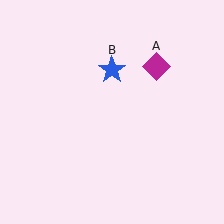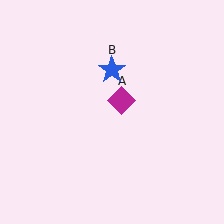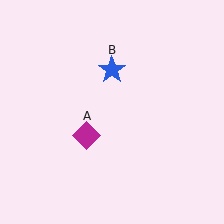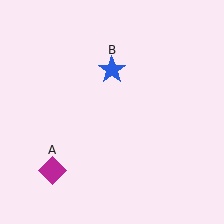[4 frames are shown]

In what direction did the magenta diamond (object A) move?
The magenta diamond (object A) moved down and to the left.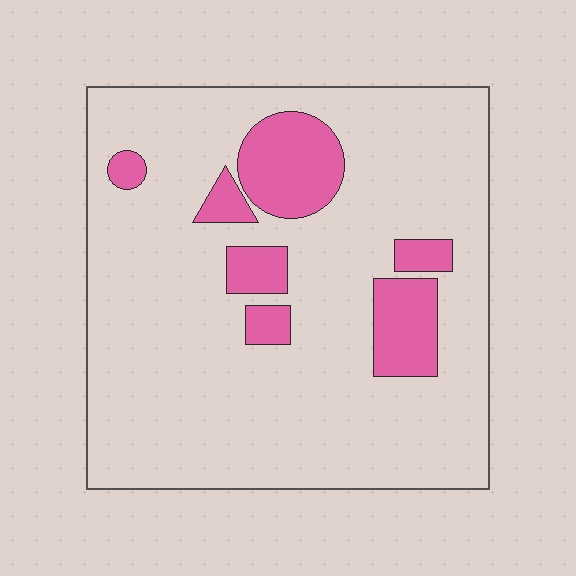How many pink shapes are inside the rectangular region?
7.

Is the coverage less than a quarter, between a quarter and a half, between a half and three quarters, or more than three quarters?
Less than a quarter.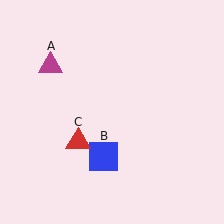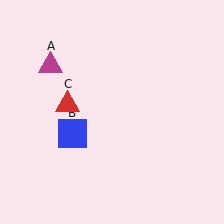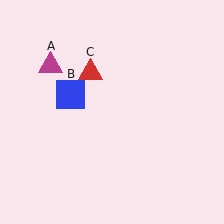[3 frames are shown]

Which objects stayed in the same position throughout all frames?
Magenta triangle (object A) remained stationary.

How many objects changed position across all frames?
2 objects changed position: blue square (object B), red triangle (object C).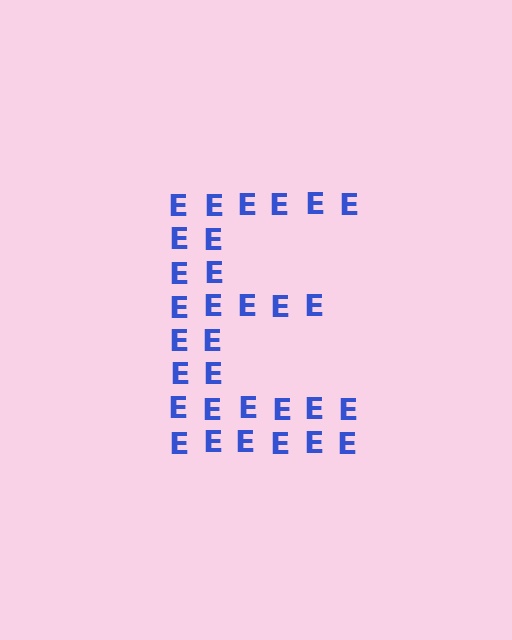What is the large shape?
The large shape is the letter E.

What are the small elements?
The small elements are letter E's.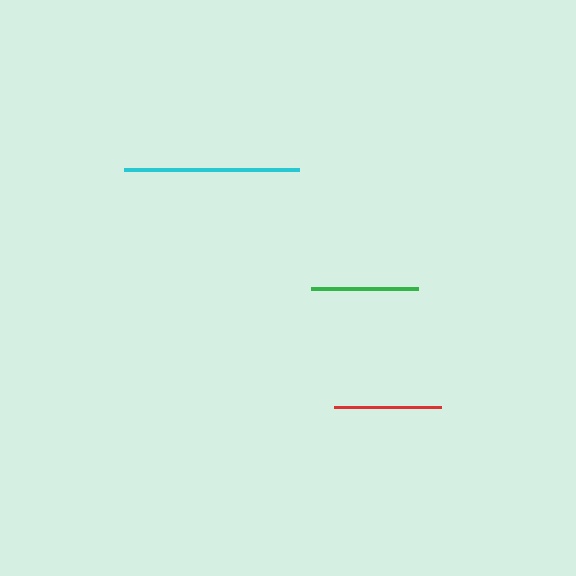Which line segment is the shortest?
The green line is the shortest at approximately 107 pixels.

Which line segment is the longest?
The cyan line is the longest at approximately 175 pixels.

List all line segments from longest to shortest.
From longest to shortest: cyan, red, green.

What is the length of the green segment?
The green segment is approximately 107 pixels long.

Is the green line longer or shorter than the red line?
The red line is longer than the green line.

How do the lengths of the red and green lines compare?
The red and green lines are approximately the same length.